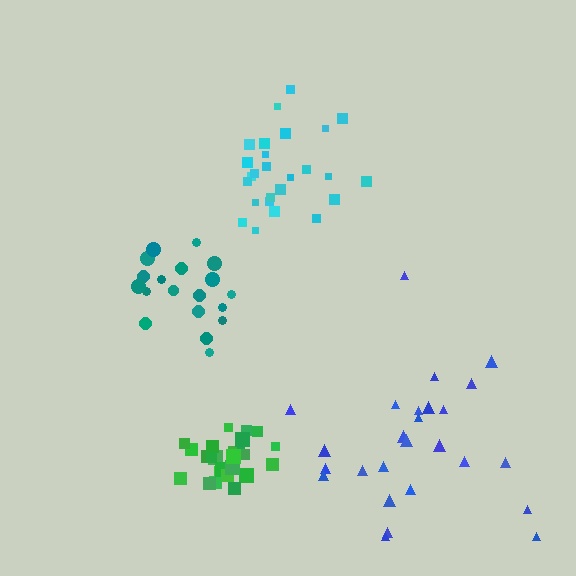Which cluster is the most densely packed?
Green.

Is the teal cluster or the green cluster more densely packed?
Green.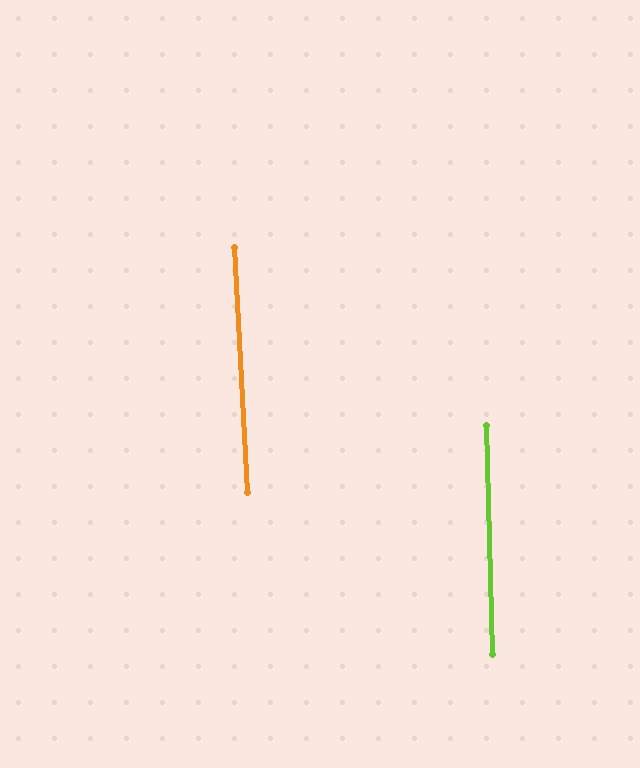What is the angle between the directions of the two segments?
Approximately 1 degree.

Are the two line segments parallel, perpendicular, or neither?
Parallel — their directions differ by only 1.3°.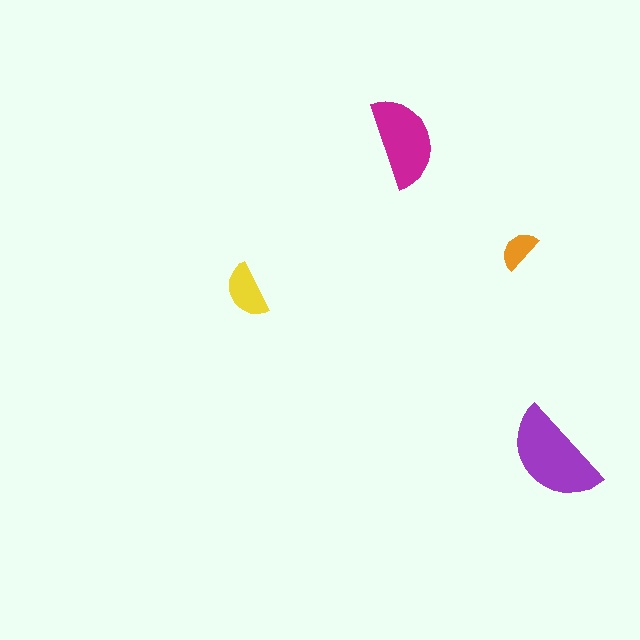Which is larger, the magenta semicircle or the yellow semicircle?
The magenta one.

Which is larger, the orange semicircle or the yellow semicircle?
The yellow one.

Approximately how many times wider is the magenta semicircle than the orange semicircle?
About 2 times wider.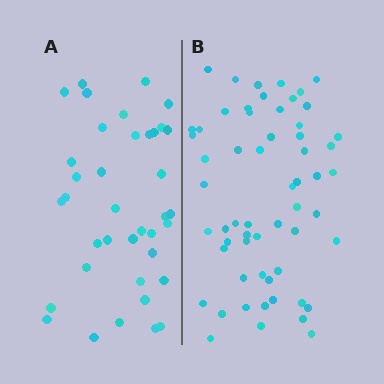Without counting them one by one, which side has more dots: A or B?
Region B (the right region) has more dots.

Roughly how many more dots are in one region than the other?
Region B has approximately 20 more dots than region A.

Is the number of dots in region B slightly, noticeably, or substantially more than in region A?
Region B has substantially more. The ratio is roughly 1.6 to 1.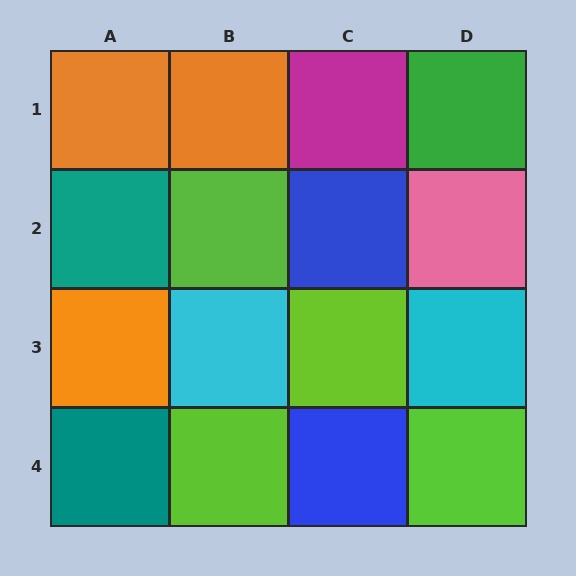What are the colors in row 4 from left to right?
Teal, lime, blue, lime.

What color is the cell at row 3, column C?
Lime.